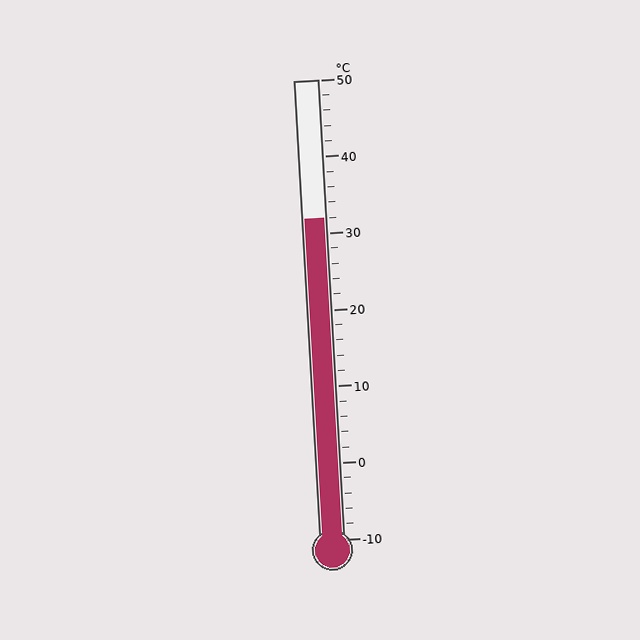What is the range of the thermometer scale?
The thermometer scale ranges from -10°C to 50°C.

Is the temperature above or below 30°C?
The temperature is above 30°C.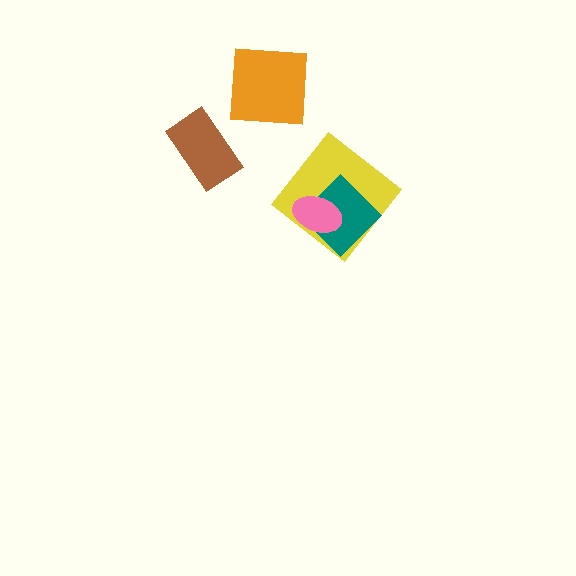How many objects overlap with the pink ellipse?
2 objects overlap with the pink ellipse.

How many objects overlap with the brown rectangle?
0 objects overlap with the brown rectangle.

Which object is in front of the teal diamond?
The pink ellipse is in front of the teal diamond.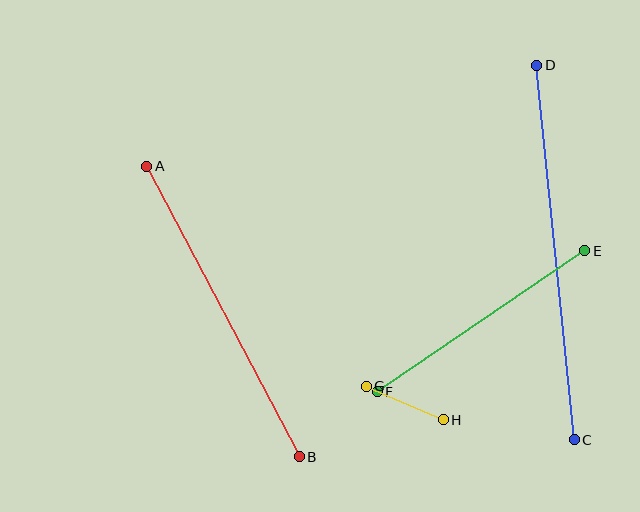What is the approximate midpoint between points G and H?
The midpoint is at approximately (405, 403) pixels.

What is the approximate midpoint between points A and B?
The midpoint is at approximately (223, 311) pixels.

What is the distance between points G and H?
The distance is approximately 84 pixels.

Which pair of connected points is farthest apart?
Points C and D are farthest apart.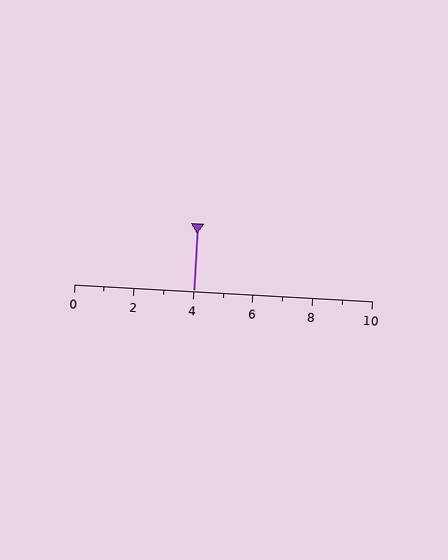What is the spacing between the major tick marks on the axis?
The major ticks are spaced 2 apart.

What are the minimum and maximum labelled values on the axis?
The axis runs from 0 to 10.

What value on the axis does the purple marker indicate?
The marker indicates approximately 4.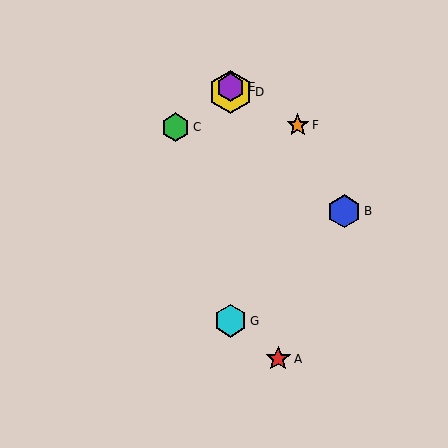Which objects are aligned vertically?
Objects D, E, G are aligned vertically.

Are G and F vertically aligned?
No, G is at x≈230 and F is at x≈298.